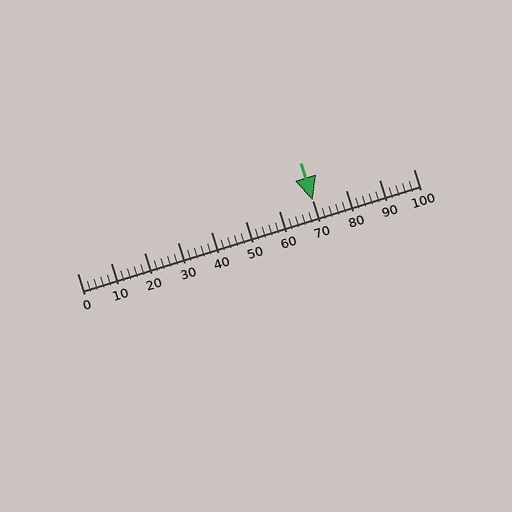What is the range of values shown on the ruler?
The ruler shows values from 0 to 100.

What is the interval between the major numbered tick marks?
The major tick marks are spaced 10 units apart.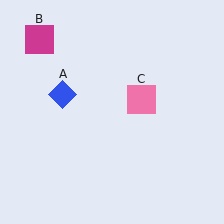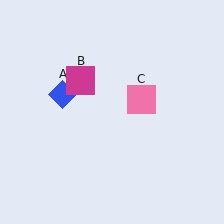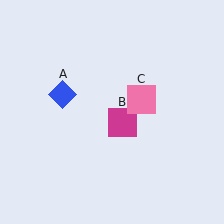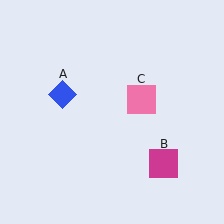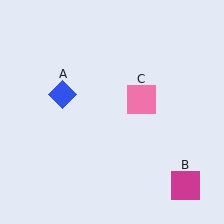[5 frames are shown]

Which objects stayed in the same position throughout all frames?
Blue diamond (object A) and pink square (object C) remained stationary.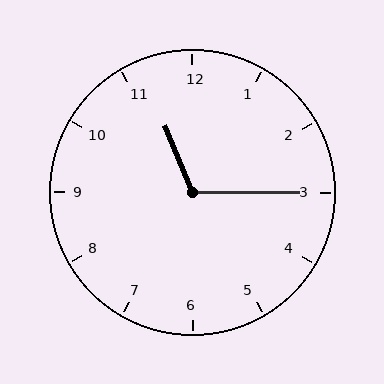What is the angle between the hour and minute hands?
Approximately 112 degrees.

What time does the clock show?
11:15.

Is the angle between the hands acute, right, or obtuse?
It is obtuse.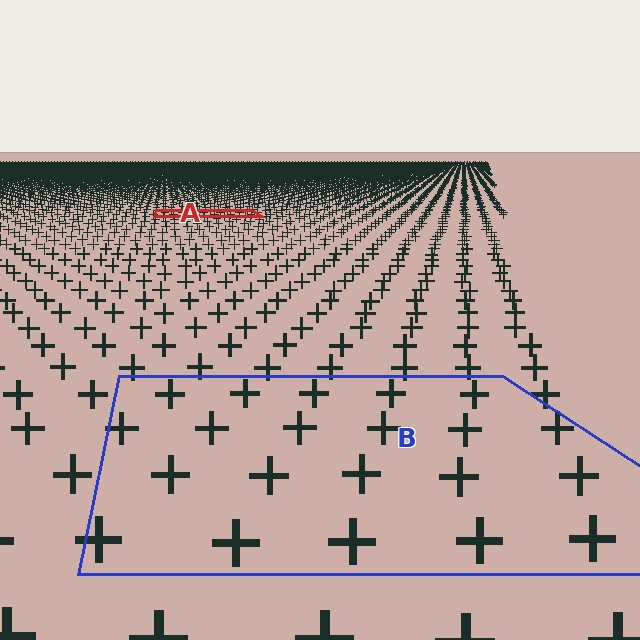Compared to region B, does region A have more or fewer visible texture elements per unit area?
Region A has more texture elements per unit area — they are packed more densely because it is farther away.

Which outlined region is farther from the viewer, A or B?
Region A is farther from the viewer — the texture elements inside it appear smaller and more densely packed.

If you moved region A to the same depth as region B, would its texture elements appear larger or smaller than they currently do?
They would appear larger. At a closer depth, the same texture elements are projected at a bigger on-screen size.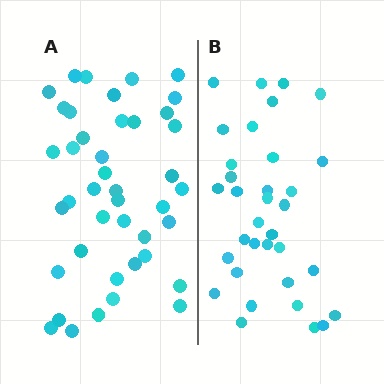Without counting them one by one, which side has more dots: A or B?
Region A (the left region) has more dots.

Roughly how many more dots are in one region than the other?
Region A has roughly 8 or so more dots than region B.